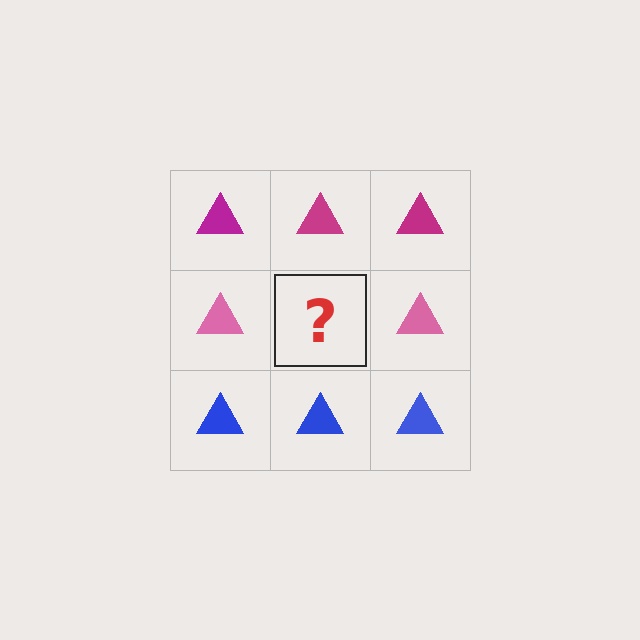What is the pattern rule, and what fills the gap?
The rule is that each row has a consistent color. The gap should be filled with a pink triangle.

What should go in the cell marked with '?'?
The missing cell should contain a pink triangle.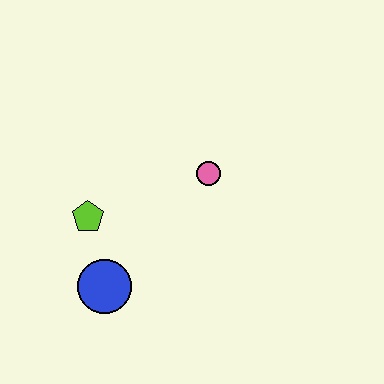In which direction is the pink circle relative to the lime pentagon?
The pink circle is to the right of the lime pentagon.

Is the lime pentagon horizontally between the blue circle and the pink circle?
No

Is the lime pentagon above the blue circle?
Yes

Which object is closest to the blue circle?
The lime pentagon is closest to the blue circle.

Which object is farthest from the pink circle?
The blue circle is farthest from the pink circle.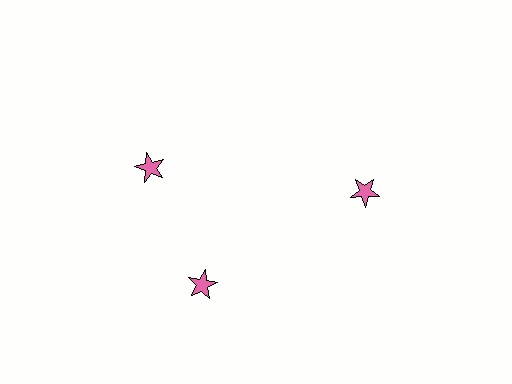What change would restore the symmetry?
The symmetry would be restored by rotating it back into even spacing with its neighbors so that all 3 stars sit at equal angles and equal distance from the center.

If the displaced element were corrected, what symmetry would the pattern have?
It would have 3-fold rotational symmetry — the pattern would map onto itself every 120 degrees.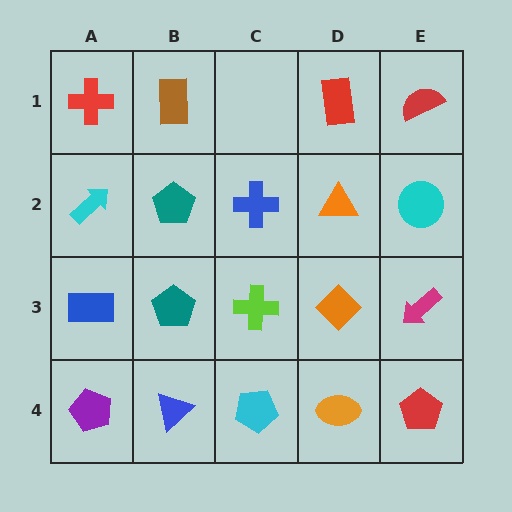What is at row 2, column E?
A cyan circle.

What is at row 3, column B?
A teal pentagon.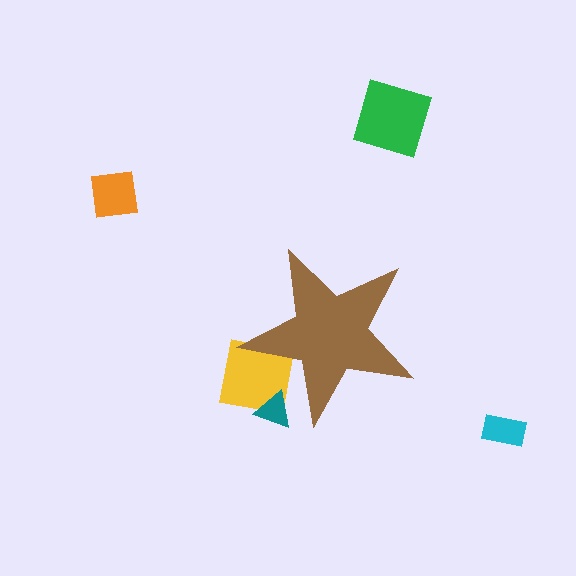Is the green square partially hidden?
No, the green square is fully visible.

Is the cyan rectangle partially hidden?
No, the cyan rectangle is fully visible.